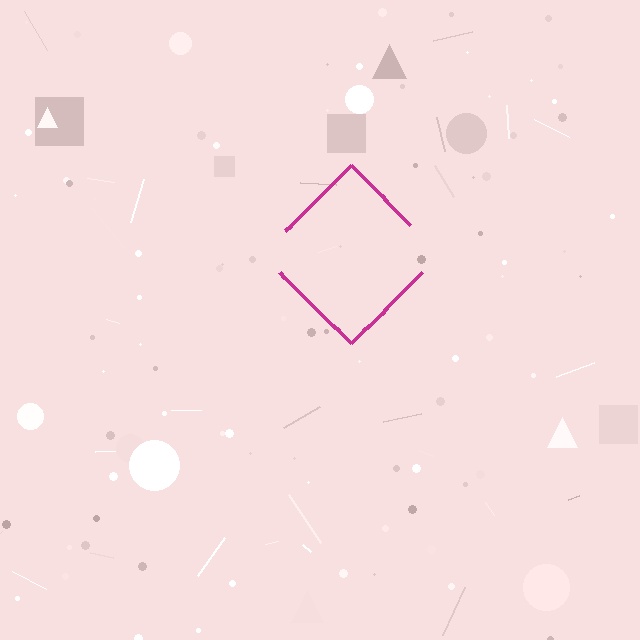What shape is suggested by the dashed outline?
The dashed outline suggests a diamond.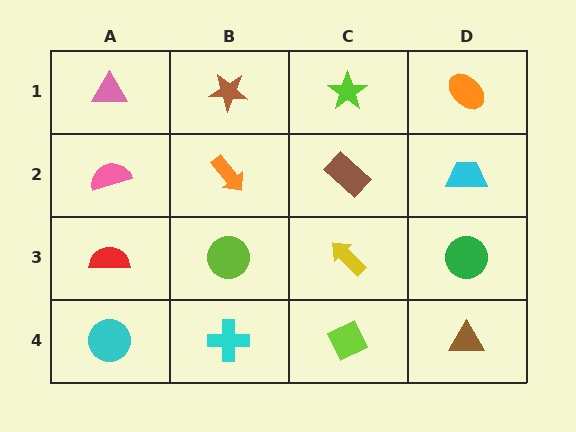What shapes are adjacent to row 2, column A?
A pink triangle (row 1, column A), a red semicircle (row 3, column A), an orange arrow (row 2, column B).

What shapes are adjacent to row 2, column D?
An orange ellipse (row 1, column D), a green circle (row 3, column D), a brown rectangle (row 2, column C).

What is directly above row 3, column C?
A brown rectangle.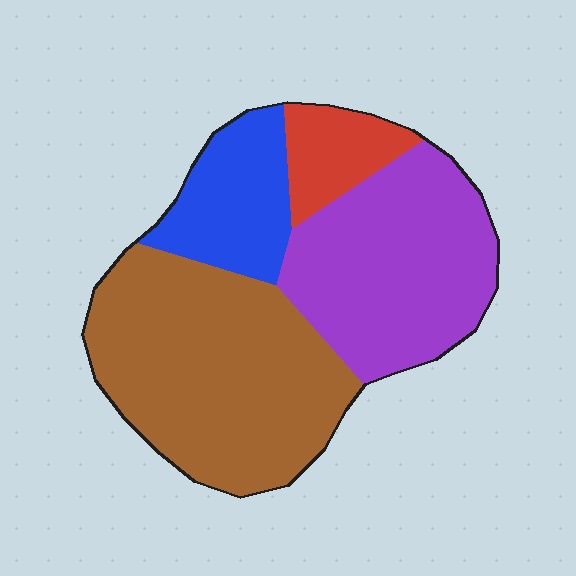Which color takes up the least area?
Red, at roughly 10%.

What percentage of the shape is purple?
Purple takes up about one third (1/3) of the shape.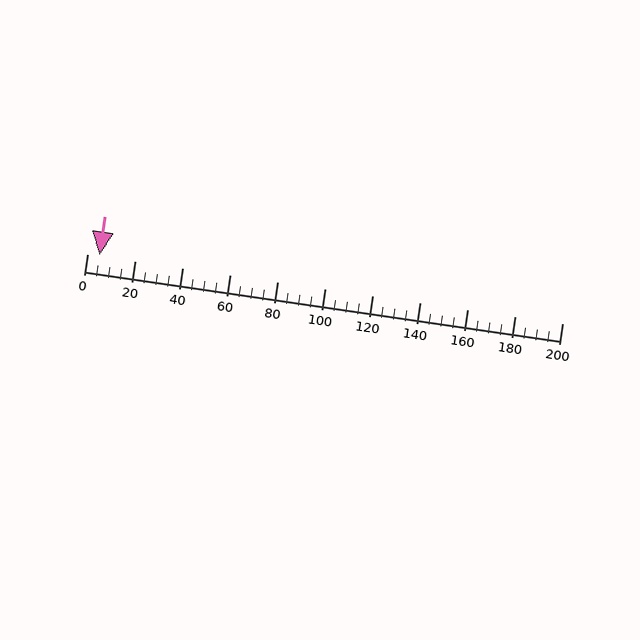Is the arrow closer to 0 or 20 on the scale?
The arrow is closer to 0.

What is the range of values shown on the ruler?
The ruler shows values from 0 to 200.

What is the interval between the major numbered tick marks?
The major tick marks are spaced 20 units apart.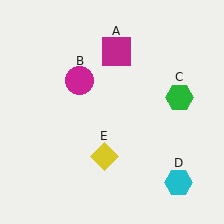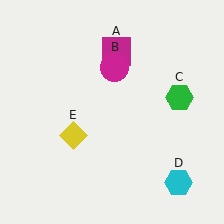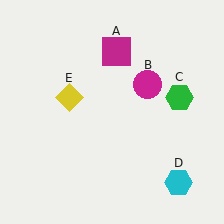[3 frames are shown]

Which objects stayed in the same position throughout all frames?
Magenta square (object A) and green hexagon (object C) and cyan hexagon (object D) remained stationary.